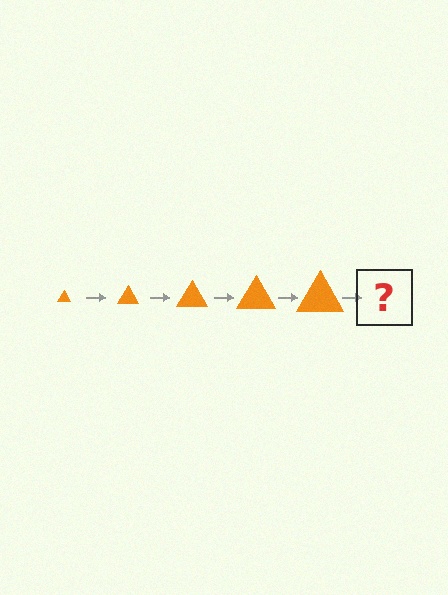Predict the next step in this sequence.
The next step is an orange triangle, larger than the previous one.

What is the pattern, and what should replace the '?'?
The pattern is that the triangle gets progressively larger each step. The '?' should be an orange triangle, larger than the previous one.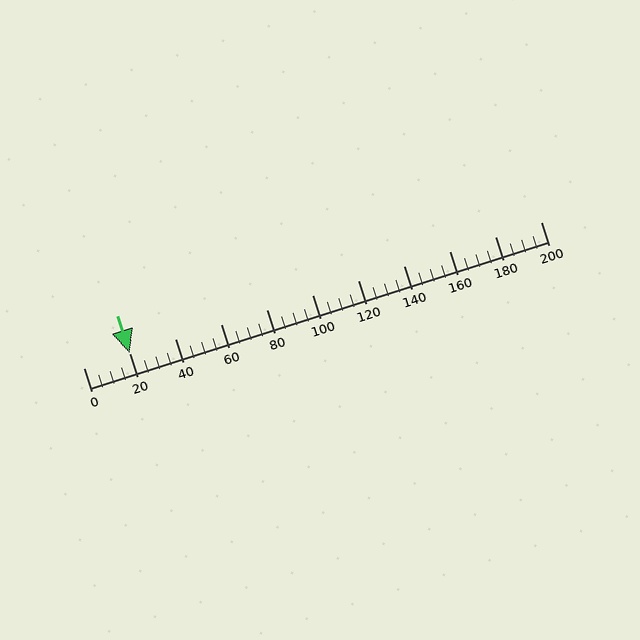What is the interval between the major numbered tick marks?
The major tick marks are spaced 20 units apart.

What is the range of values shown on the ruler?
The ruler shows values from 0 to 200.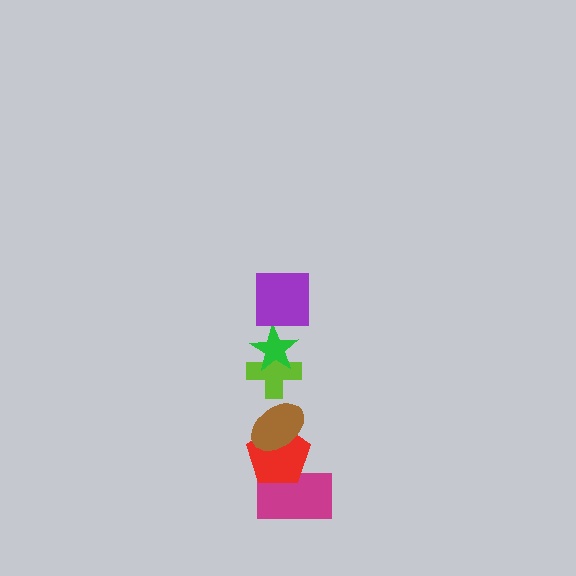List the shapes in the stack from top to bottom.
From top to bottom: the purple square, the green star, the lime cross, the brown ellipse, the red pentagon, the magenta rectangle.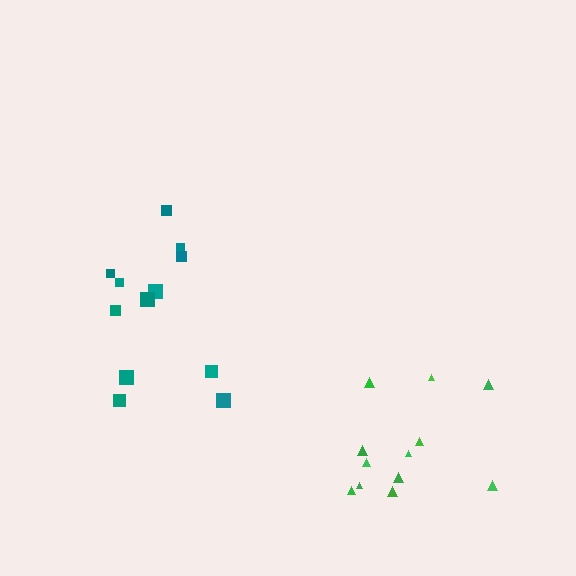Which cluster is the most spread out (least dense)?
Green.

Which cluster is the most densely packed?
Teal.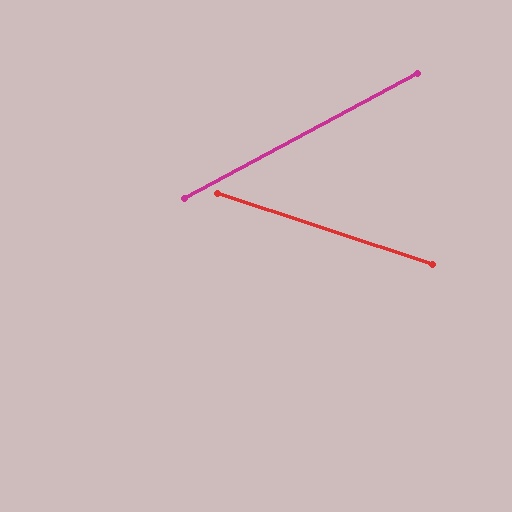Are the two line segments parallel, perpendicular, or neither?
Neither parallel nor perpendicular — they differ by about 47°.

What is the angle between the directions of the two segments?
Approximately 47 degrees.